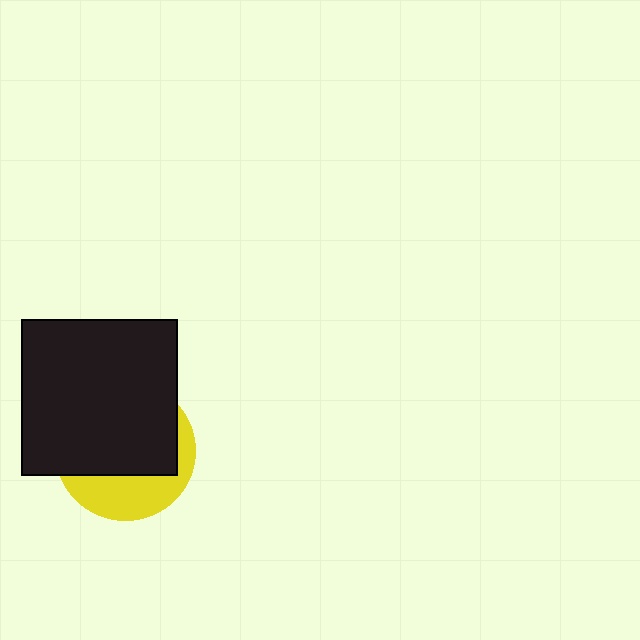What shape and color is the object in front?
The object in front is a black square.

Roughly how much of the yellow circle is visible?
A small part of it is visible (roughly 35%).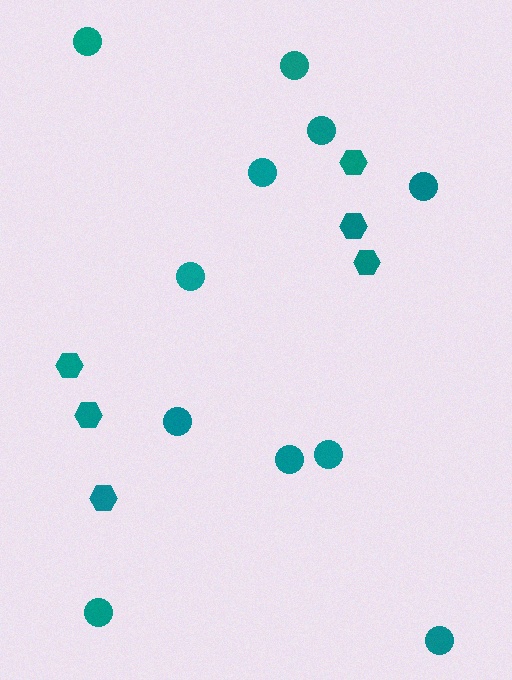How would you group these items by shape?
There are 2 groups: one group of hexagons (6) and one group of circles (11).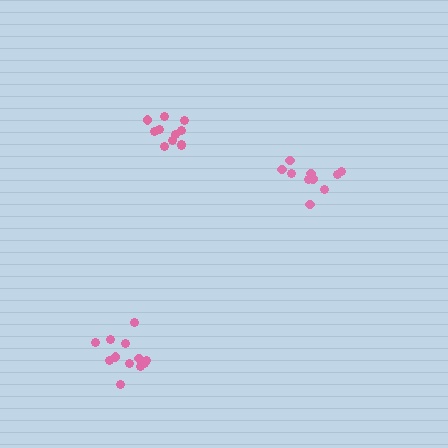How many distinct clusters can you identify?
There are 3 distinct clusters.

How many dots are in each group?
Group 1: 11 dots, Group 2: 11 dots, Group 3: 12 dots (34 total).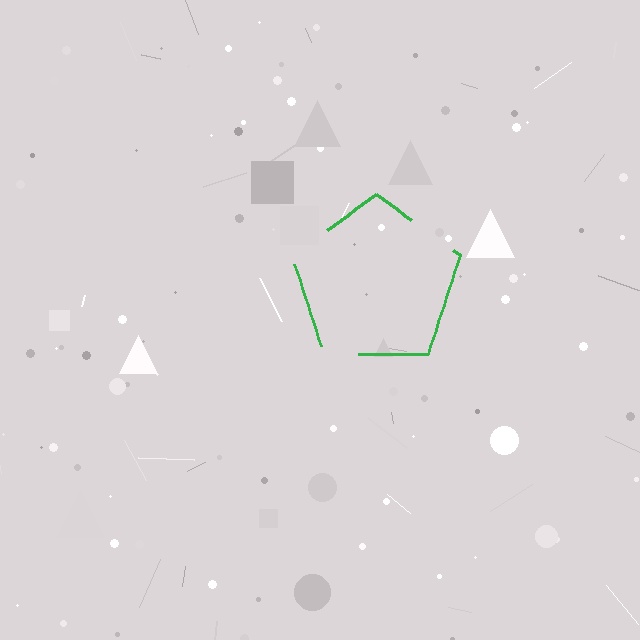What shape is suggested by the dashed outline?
The dashed outline suggests a pentagon.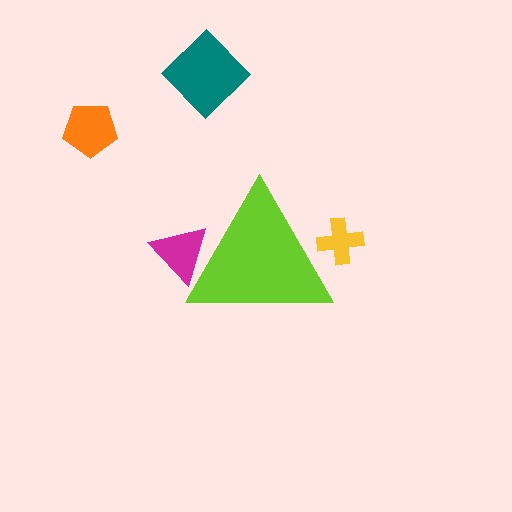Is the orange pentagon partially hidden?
No, the orange pentagon is fully visible.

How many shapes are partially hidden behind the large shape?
2 shapes are partially hidden.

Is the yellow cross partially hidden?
Yes, the yellow cross is partially hidden behind the lime triangle.